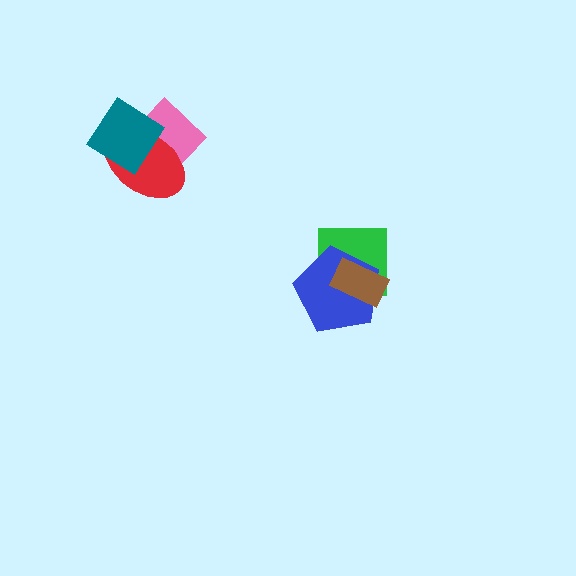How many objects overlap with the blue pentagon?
2 objects overlap with the blue pentagon.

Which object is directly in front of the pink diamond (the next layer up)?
The red ellipse is directly in front of the pink diamond.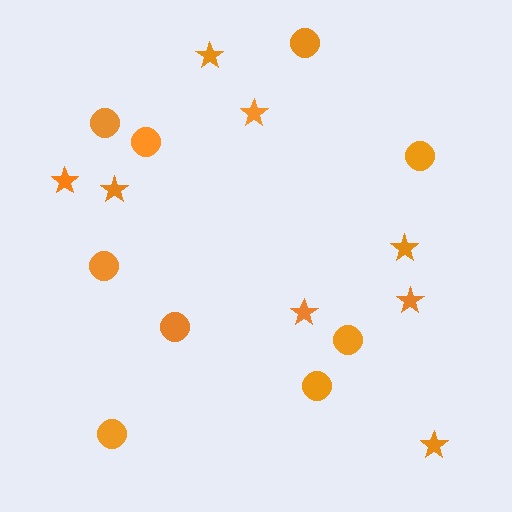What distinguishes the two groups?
There are 2 groups: one group of stars (8) and one group of circles (9).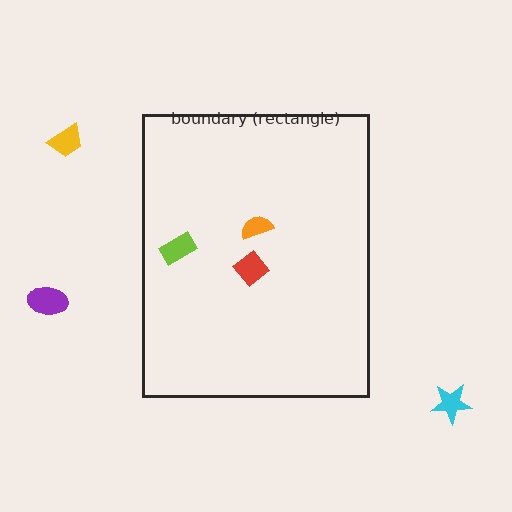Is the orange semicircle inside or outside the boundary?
Inside.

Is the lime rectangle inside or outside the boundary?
Inside.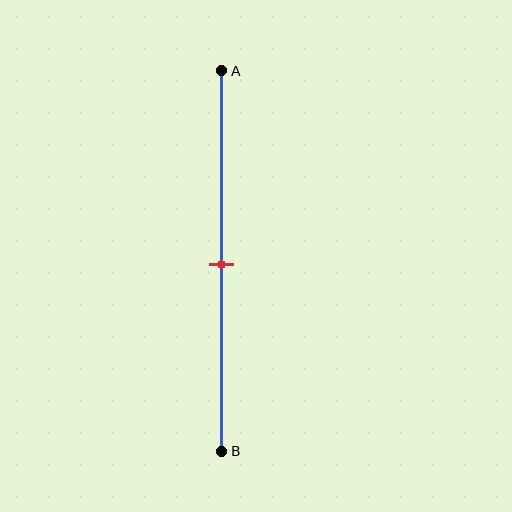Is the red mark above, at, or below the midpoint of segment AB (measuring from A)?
The red mark is approximately at the midpoint of segment AB.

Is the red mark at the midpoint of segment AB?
Yes, the mark is approximately at the midpoint.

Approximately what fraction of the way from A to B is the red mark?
The red mark is approximately 50% of the way from A to B.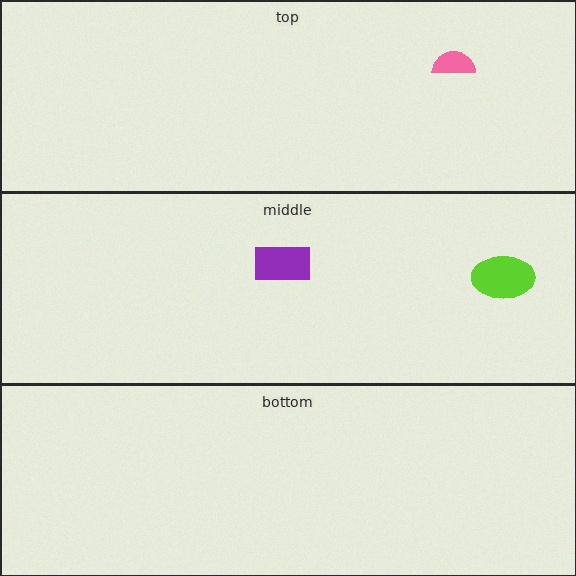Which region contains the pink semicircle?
The top region.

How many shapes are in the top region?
1.